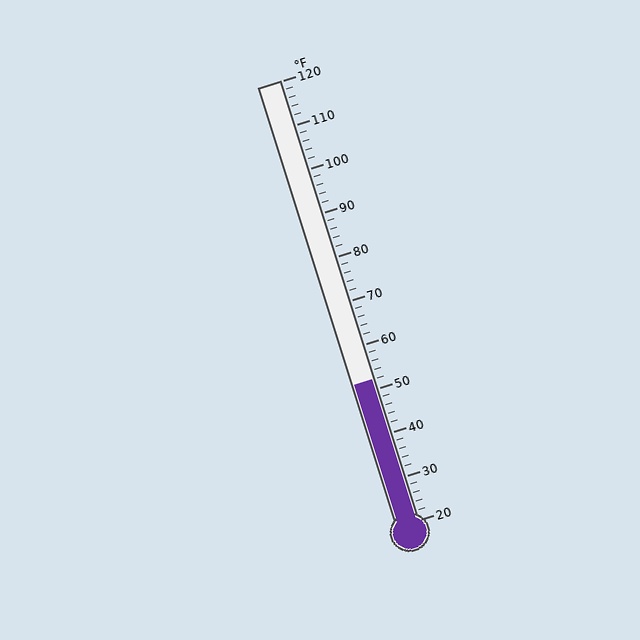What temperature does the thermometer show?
The thermometer shows approximately 52°F.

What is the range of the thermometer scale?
The thermometer scale ranges from 20°F to 120°F.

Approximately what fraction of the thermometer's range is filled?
The thermometer is filled to approximately 30% of its range.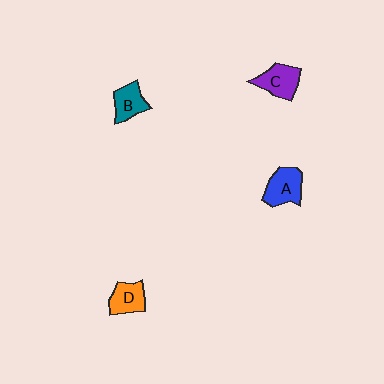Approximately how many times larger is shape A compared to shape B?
Approximately 1.3 times.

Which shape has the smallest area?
Shape B (teal).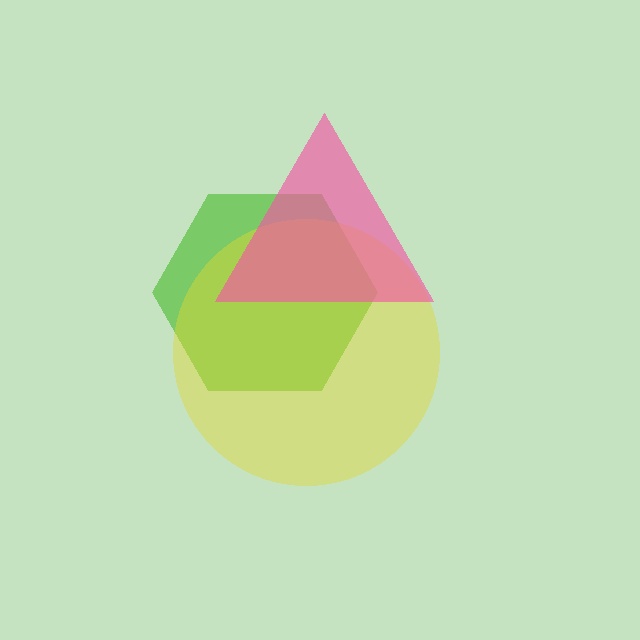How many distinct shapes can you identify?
There are 3 distinct shapes: a lime hexagon, a yellow circle, a pink triangle.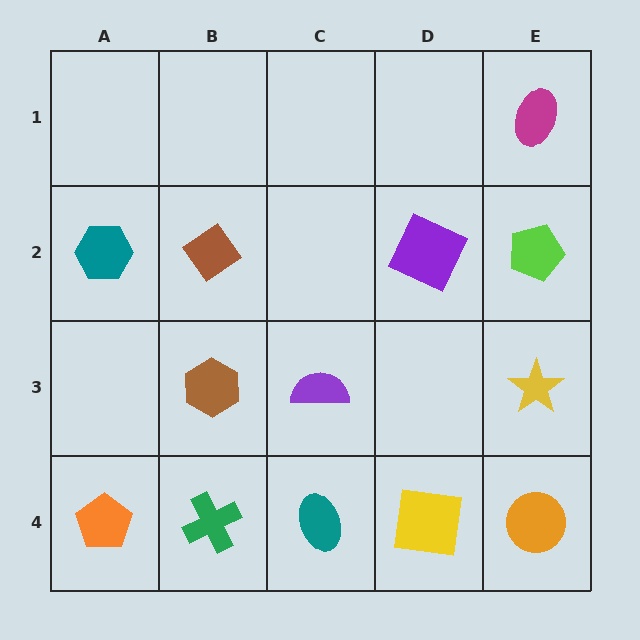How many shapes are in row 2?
4 shapes.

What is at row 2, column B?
A brown diamond.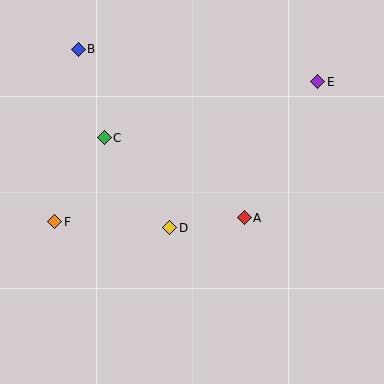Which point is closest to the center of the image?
Point D at (170, 228) is closest to the center.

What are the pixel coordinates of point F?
Point F is at (55, 222).